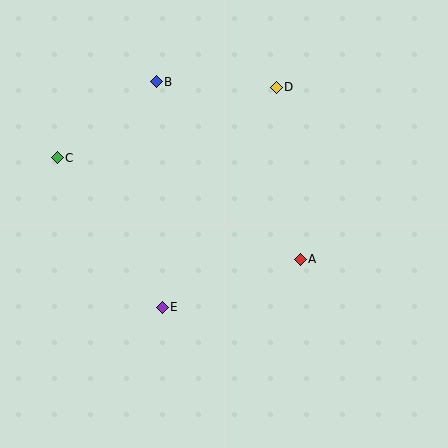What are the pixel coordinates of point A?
Point A is at (300, 259).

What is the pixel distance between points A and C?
The distance between A and C is 264 pixels.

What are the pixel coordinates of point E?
Point E is at (162, 307).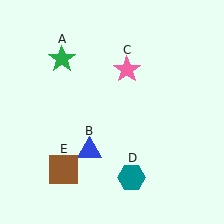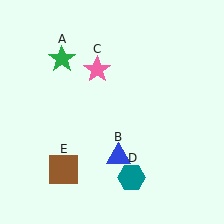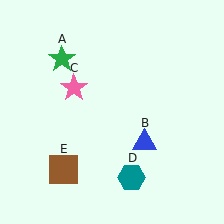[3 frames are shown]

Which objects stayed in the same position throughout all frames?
Green star (object A) and teal hexagon (object D) and brown square (object E) remained stationary.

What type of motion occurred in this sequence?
The blue triangle (object B), pink star (object C) rotated counterclockwise around the center of the scene.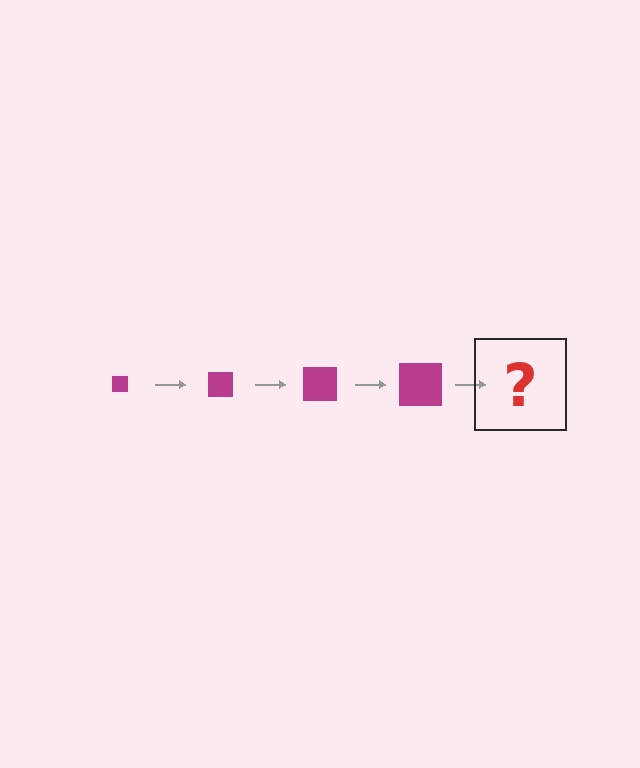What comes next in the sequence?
The next element should be a magenta square, larger than the previous one.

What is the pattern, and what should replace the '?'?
The pattern is that the square gets progressively larger each step. The '?' should be a magenta square, larger than the previous one.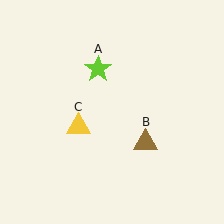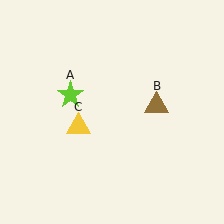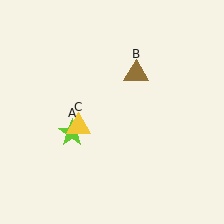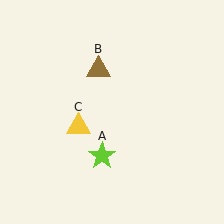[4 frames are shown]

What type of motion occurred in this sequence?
The lime star (object A), brown triangle (object B) rotated counterclockwise around the center of the scene.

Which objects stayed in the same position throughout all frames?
Yellow triangle (object C) remained stationary.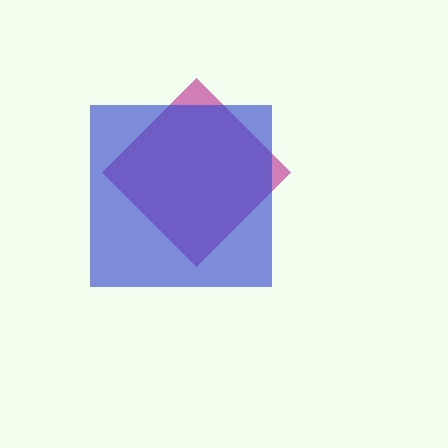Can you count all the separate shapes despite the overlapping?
Yes, there are 2 separate shapes.